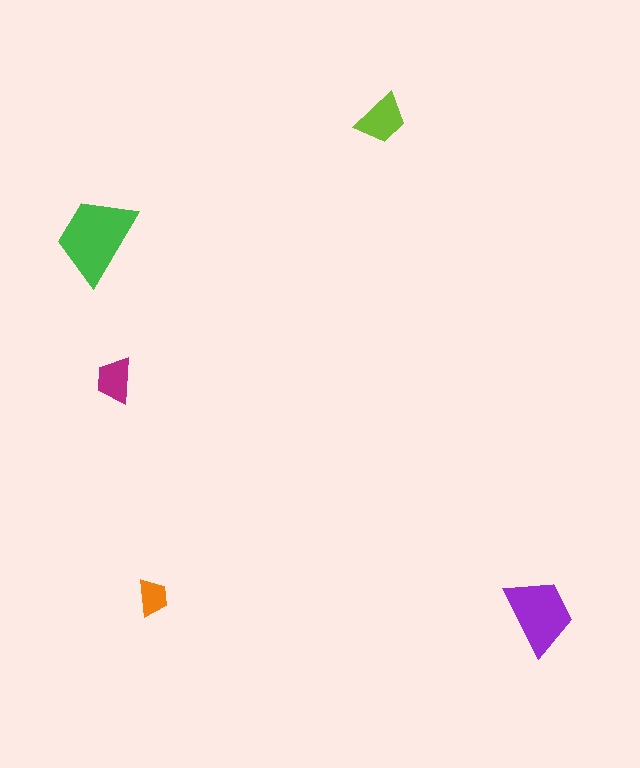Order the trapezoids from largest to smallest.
the green one, the purple one, the lime one, the magenta one, the orange one.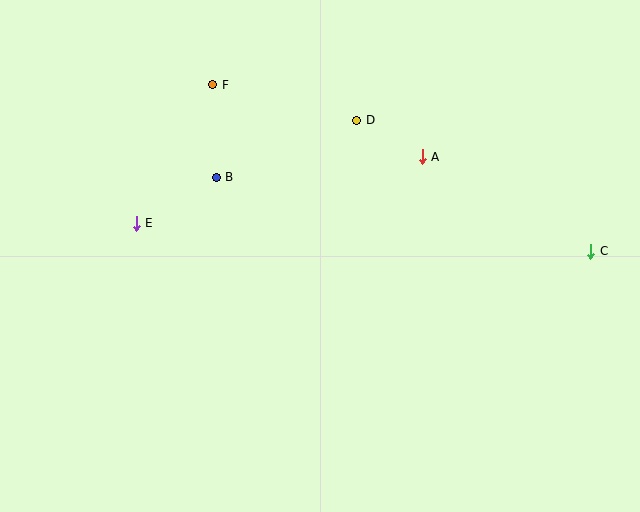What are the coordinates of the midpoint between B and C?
The midpoint between B and C is at (403, 214).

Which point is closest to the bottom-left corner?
Point E is closest to the bottom-left corner.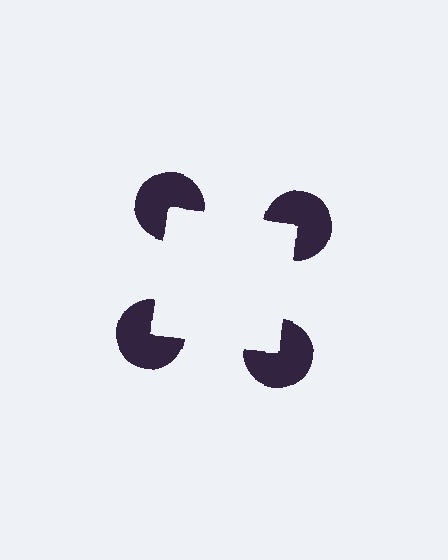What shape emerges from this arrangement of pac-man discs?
An illusory square — its edges are inferred from the aligned wedge cuts in the pac-man discs, not physically drawn.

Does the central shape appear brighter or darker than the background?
It typically appears slightly brighter than the background, even though no actual brightness change is drawn.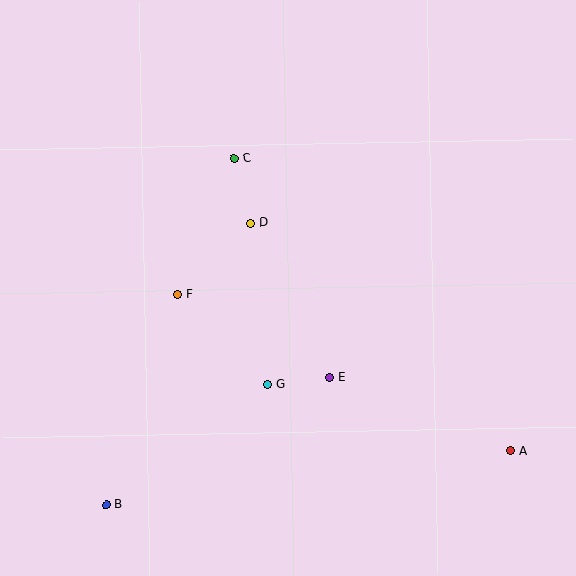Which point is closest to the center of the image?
Point D at (250, 223) is closest to the center.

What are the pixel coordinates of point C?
Point C is at (235, 158).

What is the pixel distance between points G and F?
The distance between G and F is 127 pixels.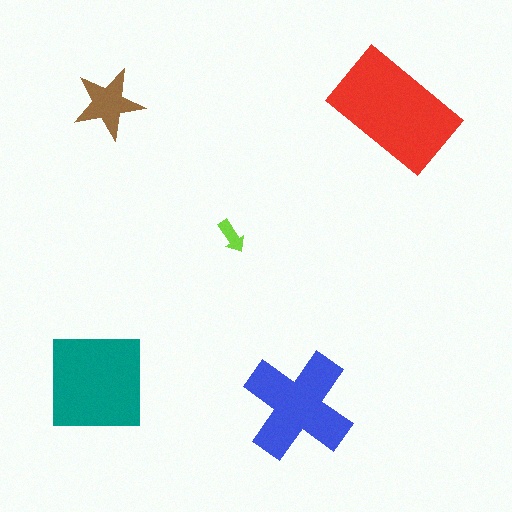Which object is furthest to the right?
The red rectangle is rightmost.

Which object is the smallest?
The lime arrow.